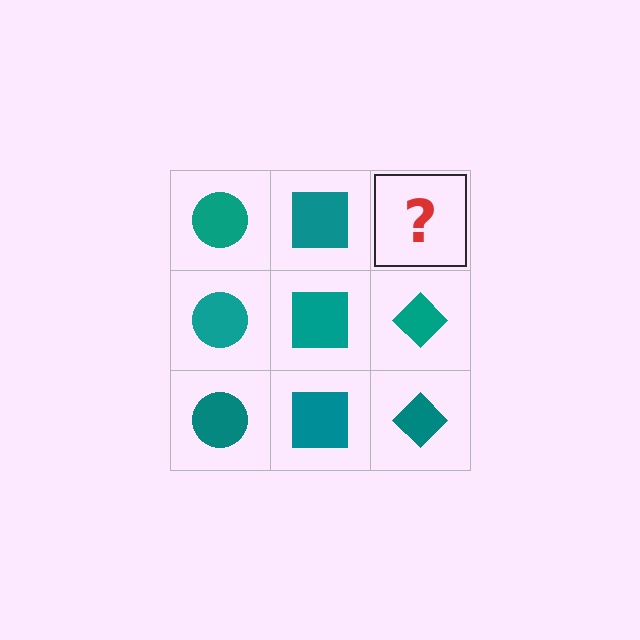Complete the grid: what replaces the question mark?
The question mark should be replaced with a teal diamond.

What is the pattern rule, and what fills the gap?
The rule is that each column has a consistent shape. The gap should be filled with a teal diamond.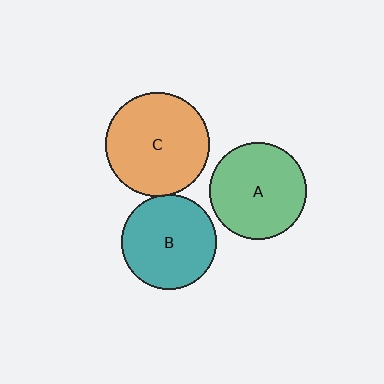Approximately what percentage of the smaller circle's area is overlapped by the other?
Approximately 5%.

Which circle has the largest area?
Circle C (orange).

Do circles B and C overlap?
Yes.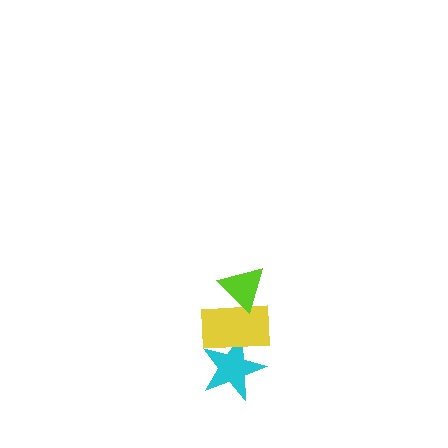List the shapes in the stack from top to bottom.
From top to bottom: the lime triangle, the yellow rectangle, the cyan star.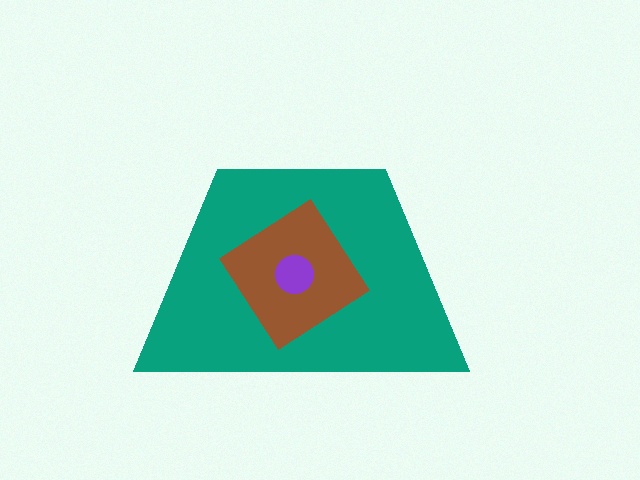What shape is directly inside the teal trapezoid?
The brown diamond.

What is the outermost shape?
The teal trapezoid.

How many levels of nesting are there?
3.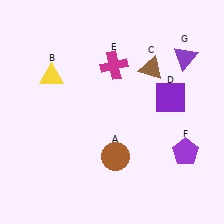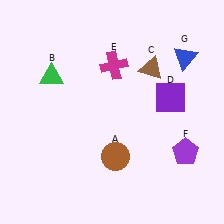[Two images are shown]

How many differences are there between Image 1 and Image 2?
There are 2 differences between the two images.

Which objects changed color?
B changed from yellow to green. G changed from purple to blue.